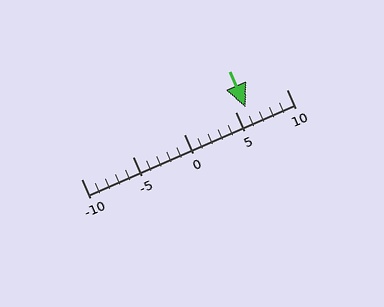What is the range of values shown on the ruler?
The ruler shows values from -10 to 10.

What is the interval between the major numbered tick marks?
The major tick marks are spaced 5 units apart.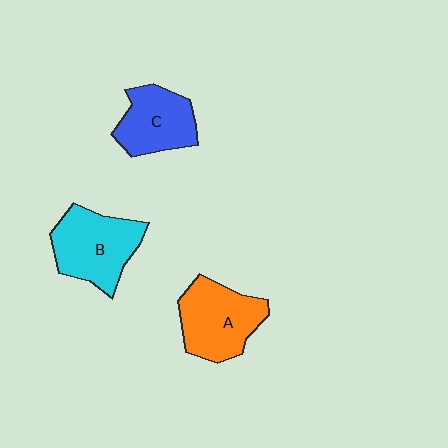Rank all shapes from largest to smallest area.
From largest to smallest: B (cyan), A (orange), C (blue).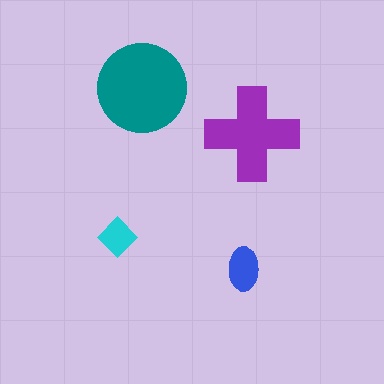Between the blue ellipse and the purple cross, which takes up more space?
The purple cross.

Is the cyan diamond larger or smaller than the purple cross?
Smaller.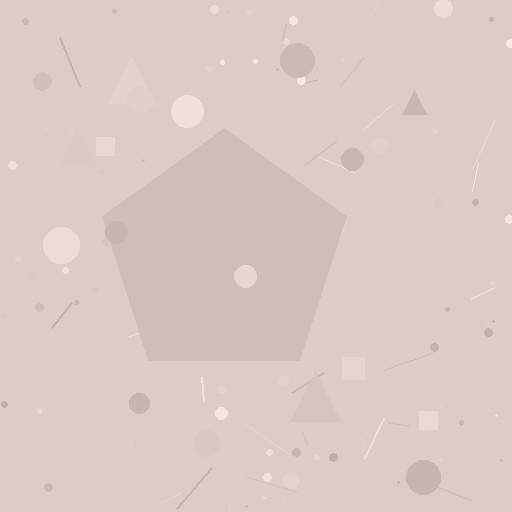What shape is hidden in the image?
A pentagon is hidden in the image.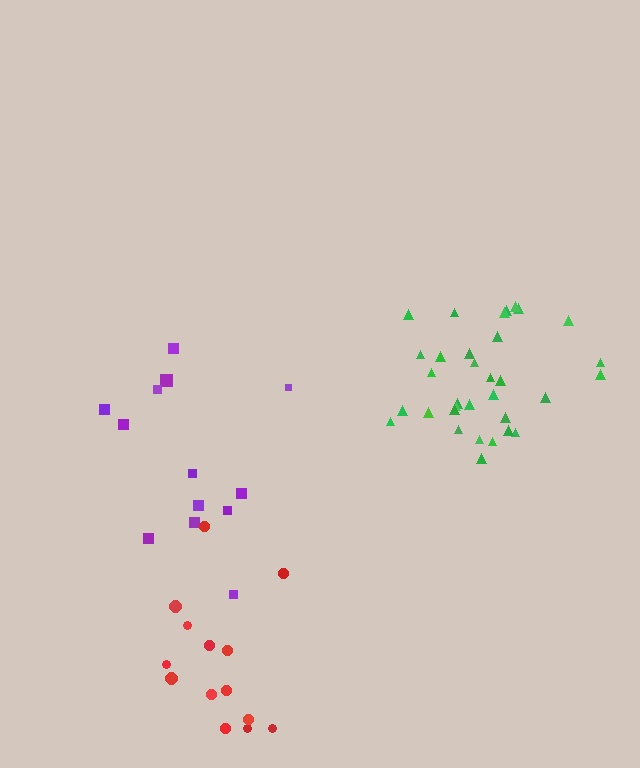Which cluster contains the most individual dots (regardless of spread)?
Green (33).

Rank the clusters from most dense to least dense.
green, purple, red.